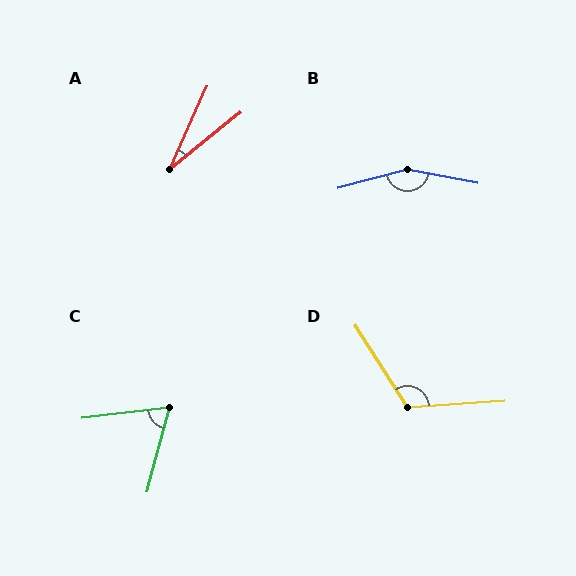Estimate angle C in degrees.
Approximately 68 degrees.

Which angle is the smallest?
A, at approximately 27 degrees.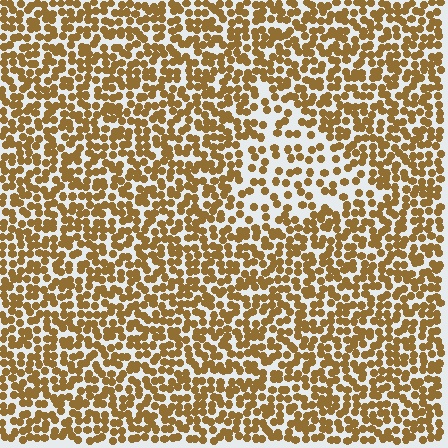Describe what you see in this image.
The image contains small brown elements arranged at two different densities. A triangle-shaped region is visible where the elements are less densely packed than the surrounding area.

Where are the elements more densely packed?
The elements are more densely packed outside the triangle boundary.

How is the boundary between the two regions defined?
The boundary is defined by a change in element density (approximately 2.0x ratio). All elements are the same color, size, and shape.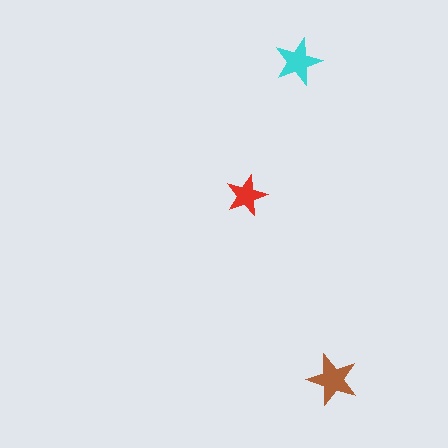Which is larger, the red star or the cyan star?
The cyan one.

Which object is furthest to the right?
The brown star is rightmost.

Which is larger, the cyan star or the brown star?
The brown one.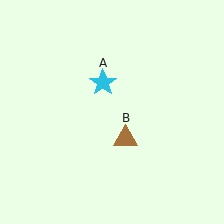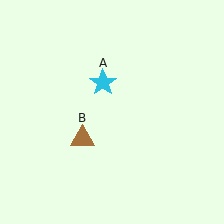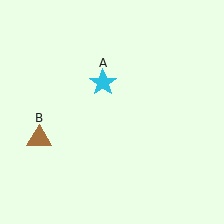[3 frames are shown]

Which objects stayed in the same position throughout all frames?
Cyan star (object A) remained stationary.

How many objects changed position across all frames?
1 object changed position: brown triangle (object B).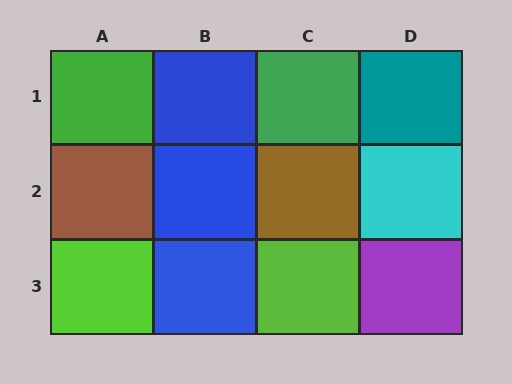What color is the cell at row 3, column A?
Lime.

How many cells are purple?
1 cell is purple.